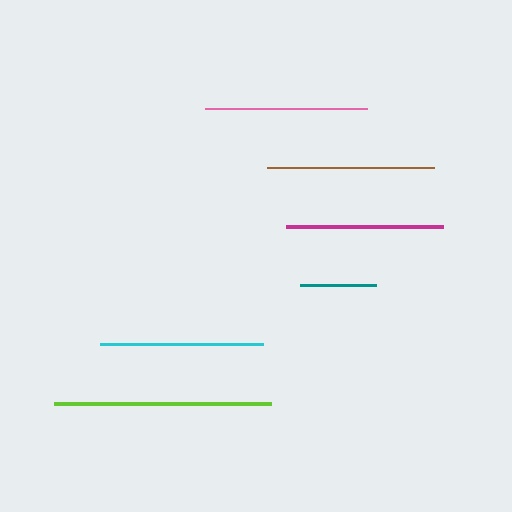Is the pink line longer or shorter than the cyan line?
The cyan line is longer than the pink line.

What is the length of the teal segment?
The teal segment is approximately 77 pixels long.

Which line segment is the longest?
The lime line is the longest at approximately 217 pixels.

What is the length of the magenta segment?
The magenta segment is approximately 157 pixels long.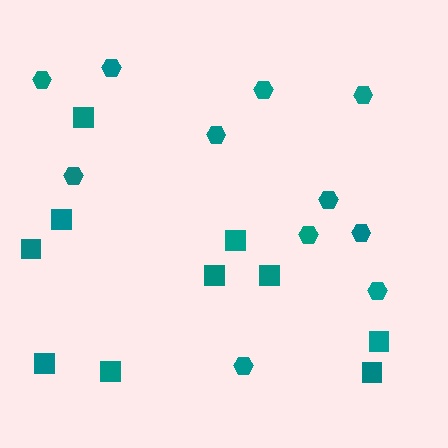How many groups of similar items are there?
There are 2 groups: one group of hexagons (11) and one group of squares (10).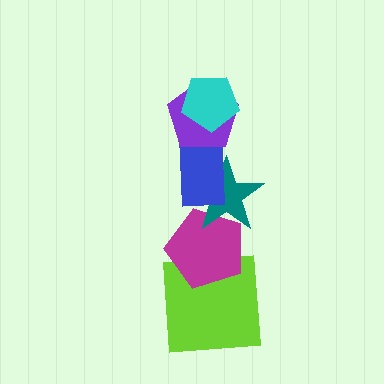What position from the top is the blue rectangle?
The blue rectangle is 3rd from the top.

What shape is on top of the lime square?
The magenta pentagon is on top of the lime square.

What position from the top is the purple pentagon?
The purple pentagon is 2nd from the top.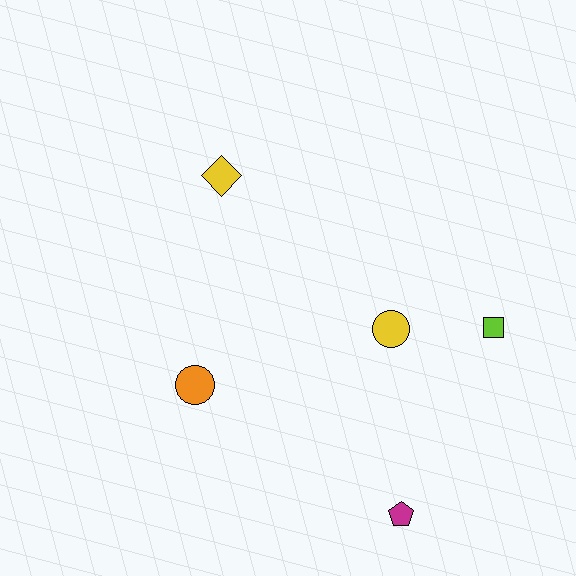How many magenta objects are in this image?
There is 1 magenta object.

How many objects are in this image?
There are 5 objects.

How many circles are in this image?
There are 2 circles.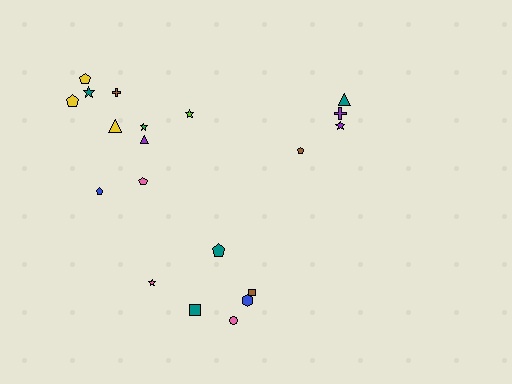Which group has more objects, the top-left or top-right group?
The top-left group.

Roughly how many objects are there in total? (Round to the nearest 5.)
Roughly 20 objects in total.